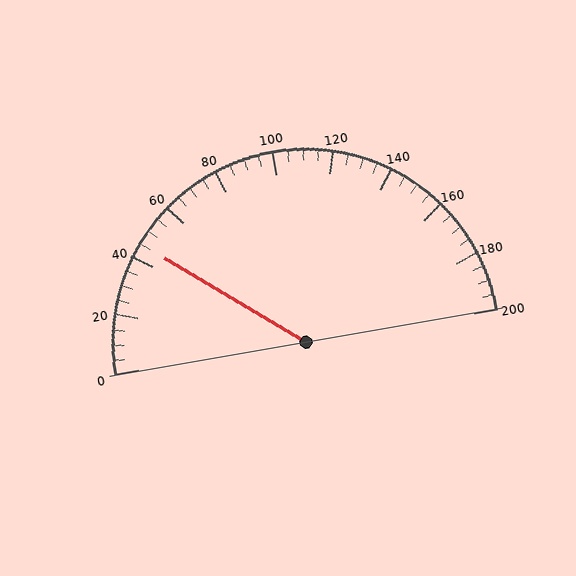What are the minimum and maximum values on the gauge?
The gauge ranges from 0 to 200.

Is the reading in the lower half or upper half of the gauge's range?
The reading is in the lower half of the range (0 to 200).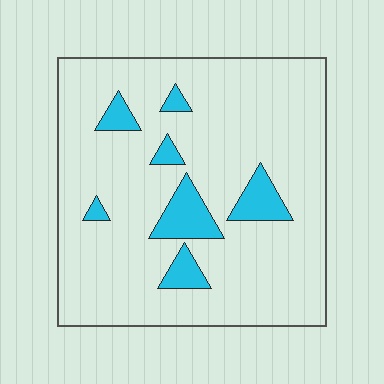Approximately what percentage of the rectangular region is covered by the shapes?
Approximately 10%.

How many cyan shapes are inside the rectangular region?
7.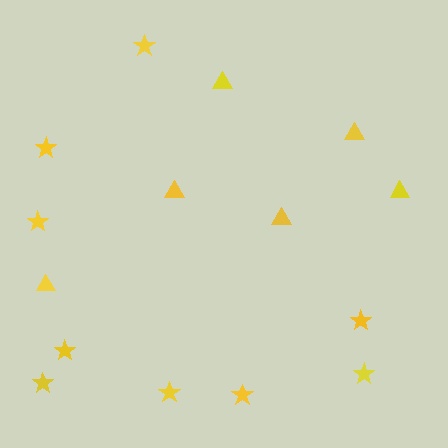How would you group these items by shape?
There are 2 groups: one group of stars (9) and one group of triangles (6).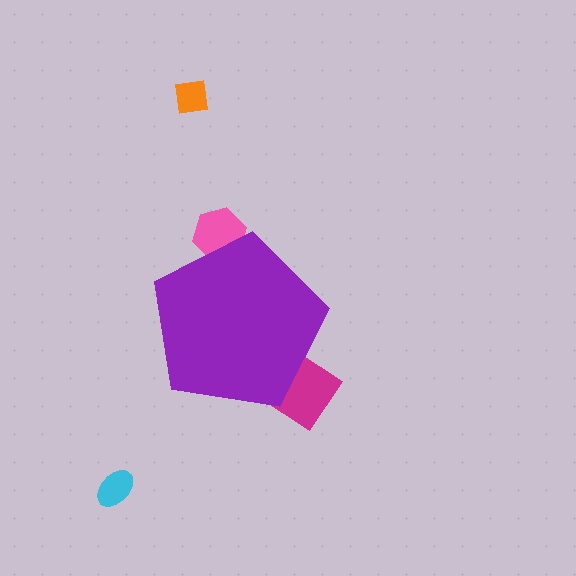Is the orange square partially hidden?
No, the orange square is fully visible.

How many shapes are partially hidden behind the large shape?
2 shapes are partially hidden.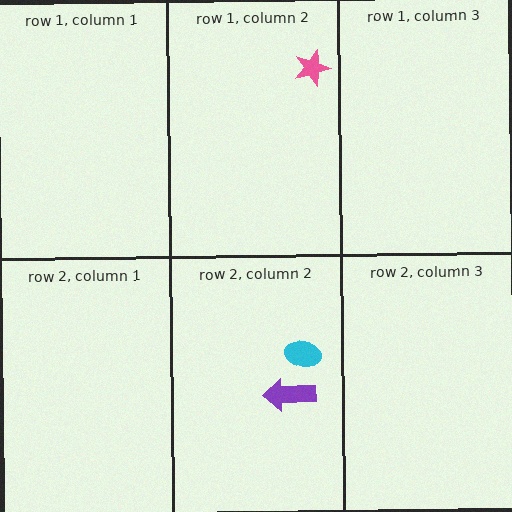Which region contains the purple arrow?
The row 2, column 2 region.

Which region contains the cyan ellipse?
The row 2, column 2 region.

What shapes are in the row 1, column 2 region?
The pink star.